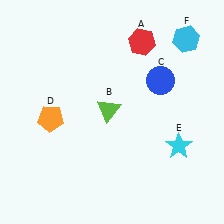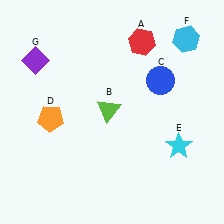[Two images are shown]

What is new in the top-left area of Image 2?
A purple diamond (G) was added in the top-left area of Image 2.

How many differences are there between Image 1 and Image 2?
There is 1 difference between the two images.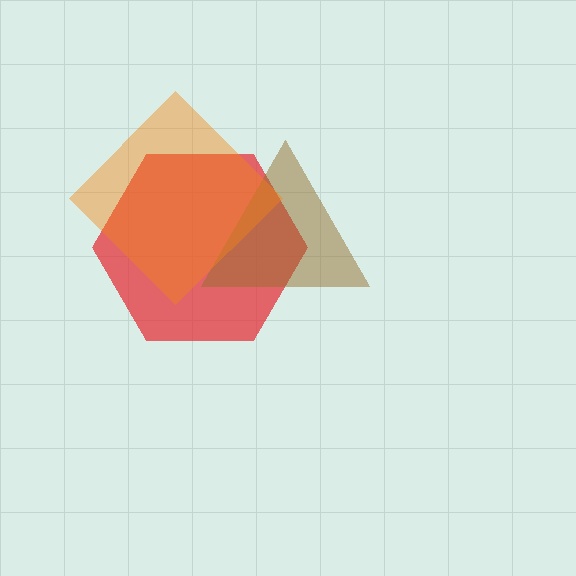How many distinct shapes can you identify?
There are 3 distinct shapes: a red hexagon, a brown triangle, an orange diamond.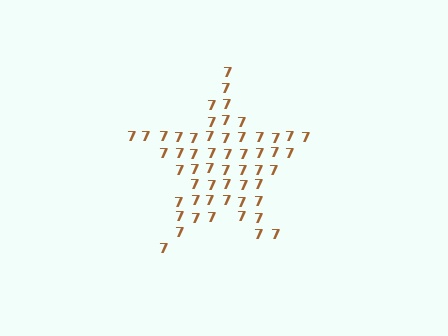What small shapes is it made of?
It is made of small digit 7's.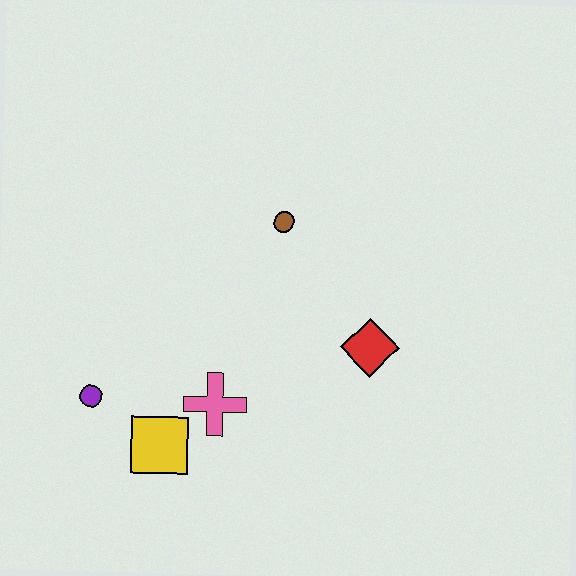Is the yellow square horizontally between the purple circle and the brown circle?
Yes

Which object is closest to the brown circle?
The red diamond is closest to the brown circle.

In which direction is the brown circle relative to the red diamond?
The brown circle is above the red diamond.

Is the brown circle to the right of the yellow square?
Yes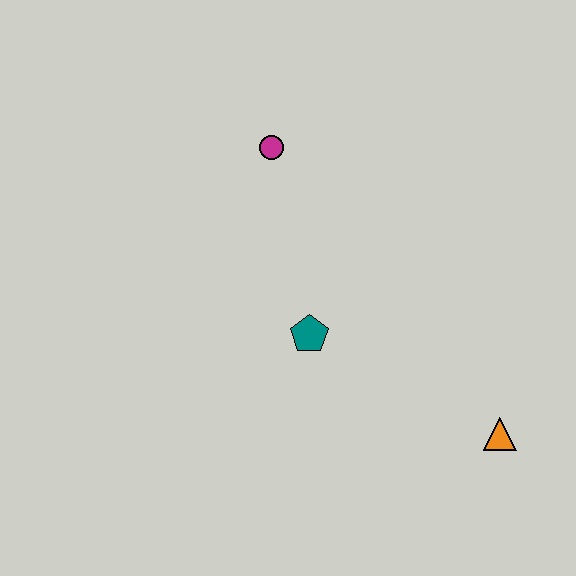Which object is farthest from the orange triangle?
The magenta circle is farthest from the orange triangle.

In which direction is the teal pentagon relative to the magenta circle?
The teal pentagon is below the magenta circle.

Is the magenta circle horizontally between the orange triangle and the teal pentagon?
No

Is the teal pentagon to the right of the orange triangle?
No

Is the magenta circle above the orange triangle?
Yes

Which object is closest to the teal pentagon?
The magenta circle is closest to the teal pentagon.